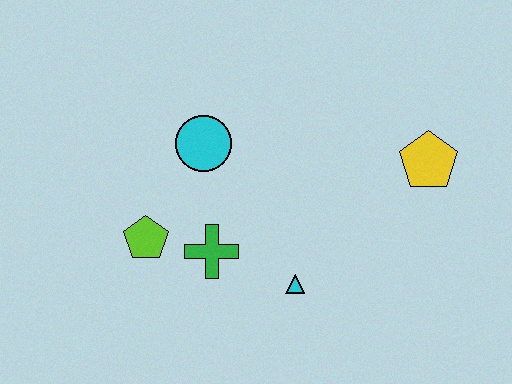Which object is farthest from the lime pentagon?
The yellow pentagon is farthest from the lime pentagon.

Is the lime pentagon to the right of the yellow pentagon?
No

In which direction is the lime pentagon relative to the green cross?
The lime pentagon is to the left of the green cross.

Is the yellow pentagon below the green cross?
No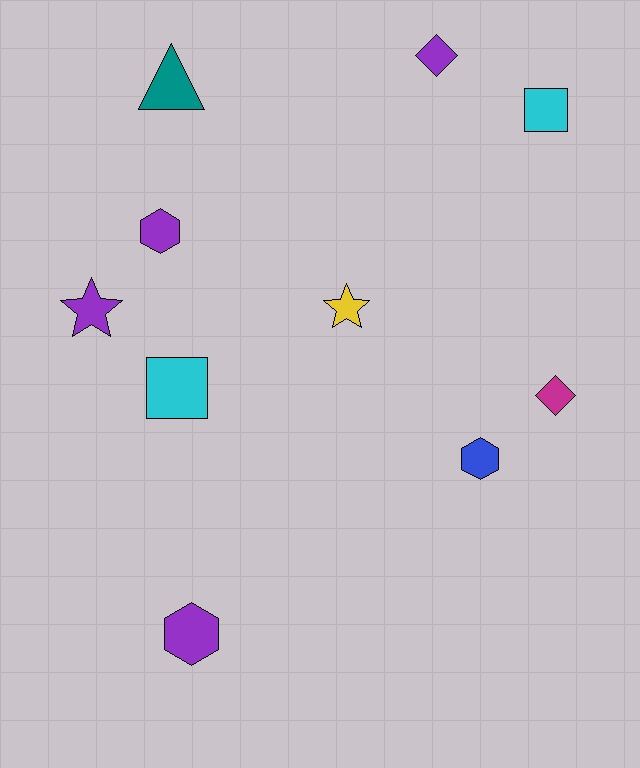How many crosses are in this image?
There are no crosses.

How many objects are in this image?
There are 10 objects.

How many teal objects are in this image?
There is 1 teal object.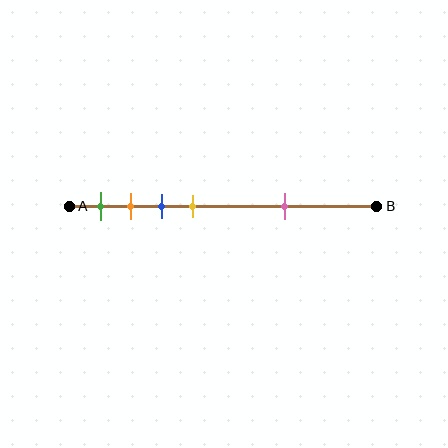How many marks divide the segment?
There are 5 marks dividing the segment.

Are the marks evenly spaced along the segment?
No, the marks are not evenly spaced.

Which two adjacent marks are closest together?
The orange and blue marks are the closest adjacent pair.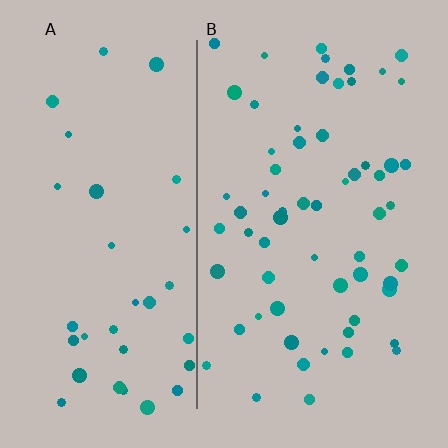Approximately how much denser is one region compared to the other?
Approximately 1.7× — region B over region A.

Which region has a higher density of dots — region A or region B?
B (the right).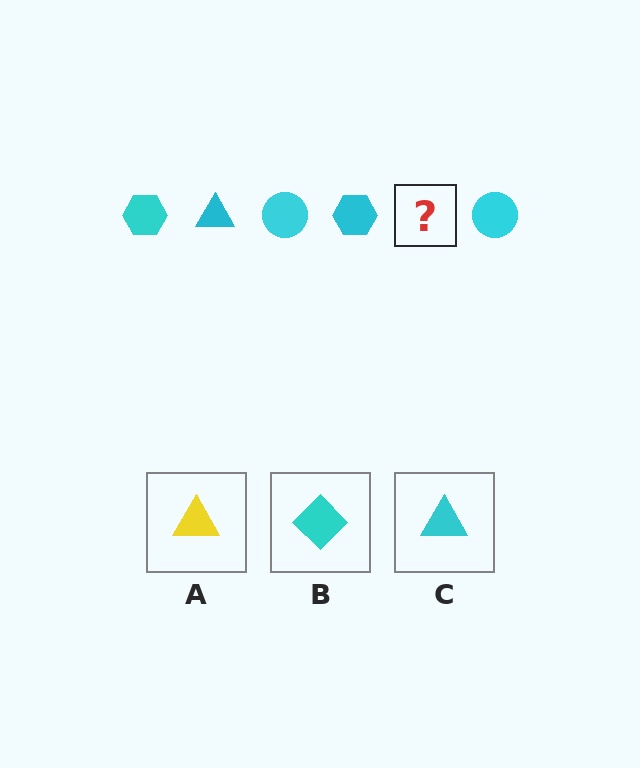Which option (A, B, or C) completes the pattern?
C.